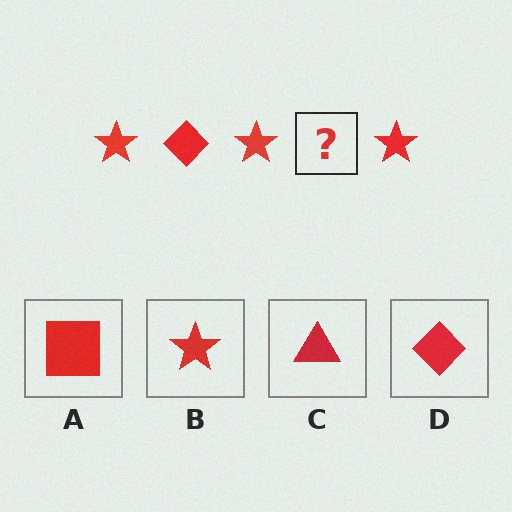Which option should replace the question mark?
Option D.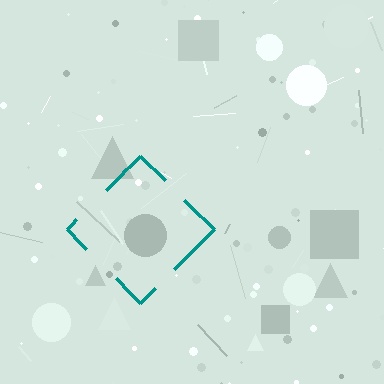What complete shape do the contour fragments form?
The contour fragments form a diamond.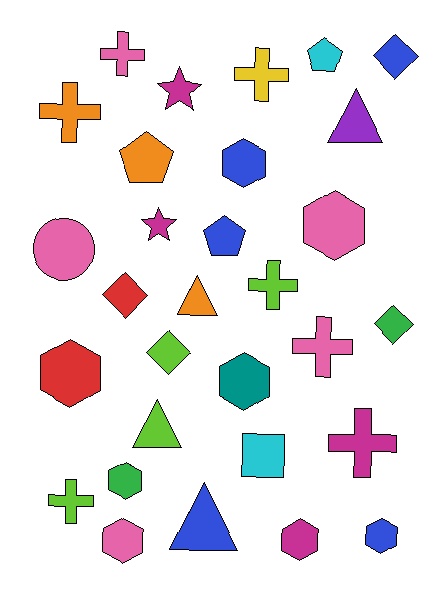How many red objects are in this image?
There are 2 red objects.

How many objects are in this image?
There are 30 objects.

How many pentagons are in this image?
There are 3 pentagons.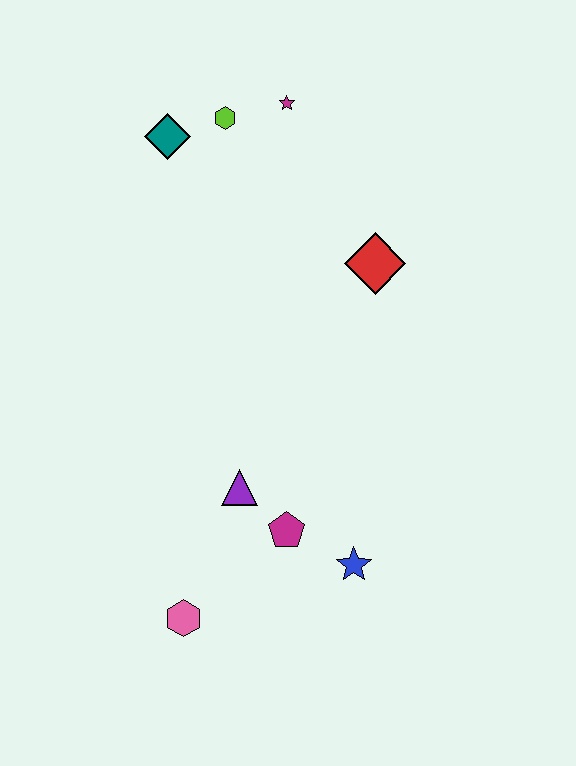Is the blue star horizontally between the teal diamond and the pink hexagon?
No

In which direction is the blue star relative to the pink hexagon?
The blue star is to the right of the pink hexagon.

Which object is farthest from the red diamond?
The pink hexagon is farthest from the red diamond.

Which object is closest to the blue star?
The magenta pentagon is closest to the blue star.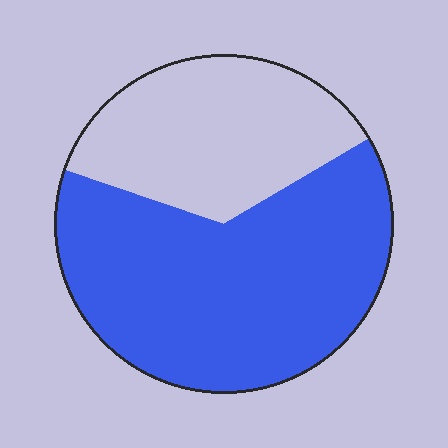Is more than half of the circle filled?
Yes.